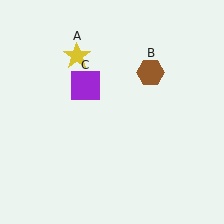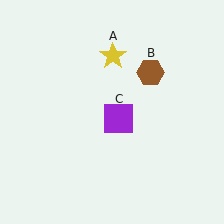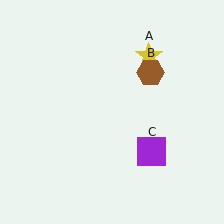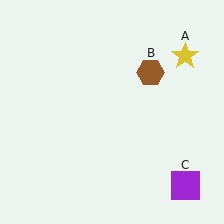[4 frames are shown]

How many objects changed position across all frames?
2 objects changed position: yellow star (object A), purple square (object C).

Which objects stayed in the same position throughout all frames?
Brown hexagon (object B) remained stationary.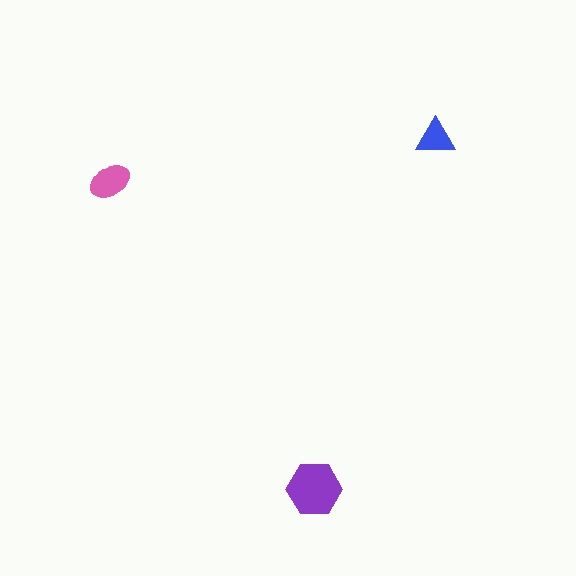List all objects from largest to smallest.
The purple hexagon, the pink ellipse, the blue triangle.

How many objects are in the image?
There are 3 objects in the image.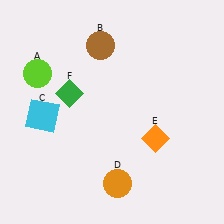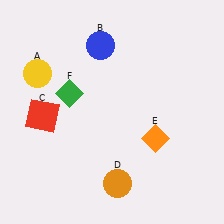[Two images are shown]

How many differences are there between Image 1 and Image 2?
There are 3 differences between the two images.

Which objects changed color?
A changed from lime to yellow. B changed from brown to blue. C changed from cyan to red.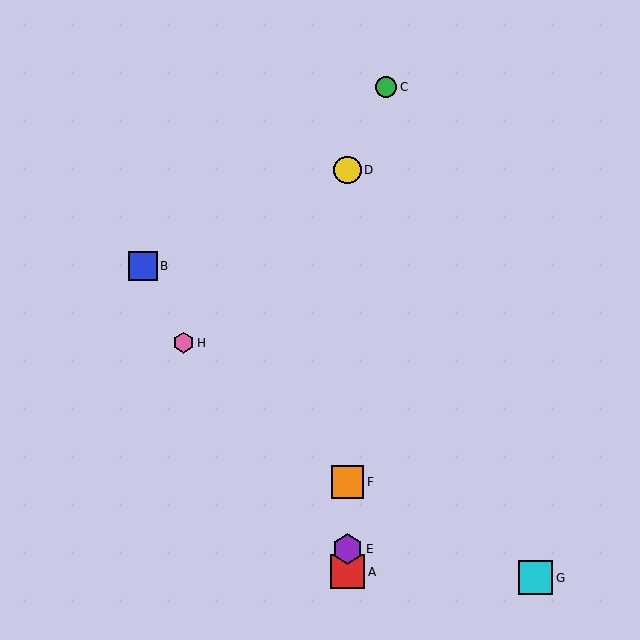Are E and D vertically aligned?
Yes, both are at x≈347.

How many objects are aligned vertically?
4 objects (A, D, E, F) are aligned vertically.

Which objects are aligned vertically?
Objects A, D, E, F are aligned vertically.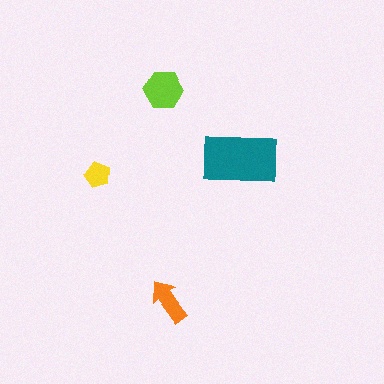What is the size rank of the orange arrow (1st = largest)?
3rd.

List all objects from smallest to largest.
The yellow pentagon, the orange arrow, the lime hexagon, the teal rectangle.